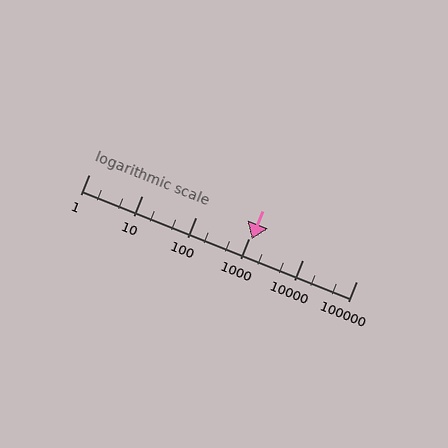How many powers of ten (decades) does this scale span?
The scale spans 5 decades, from 1 to 100000.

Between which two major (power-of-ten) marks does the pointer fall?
The pointer is between 1000 and 10000.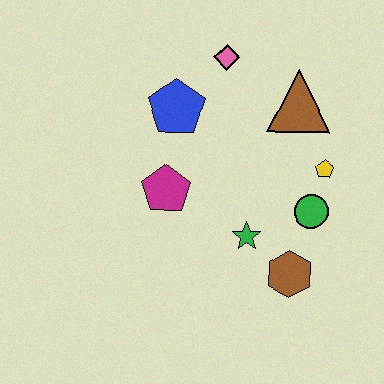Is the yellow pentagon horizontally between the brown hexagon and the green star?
No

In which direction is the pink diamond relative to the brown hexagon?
The pink diamond is above the brown hexagon.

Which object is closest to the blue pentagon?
The pink diamond is closest to the blue pentagon.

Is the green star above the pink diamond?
No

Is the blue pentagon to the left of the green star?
Yes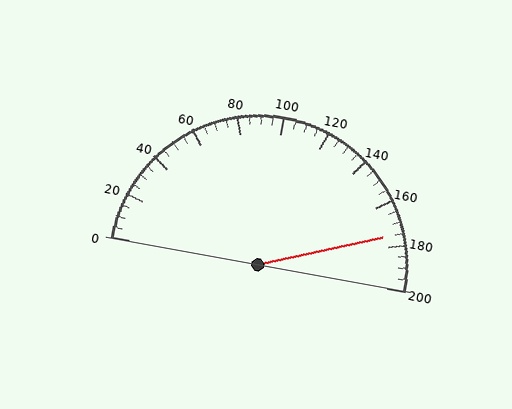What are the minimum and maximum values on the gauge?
The gauge ranges from 0 to 200.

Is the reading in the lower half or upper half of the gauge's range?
The reading is in the upper half of the range (0 to 200).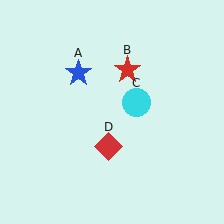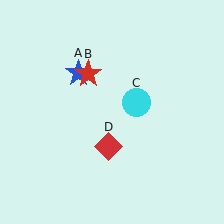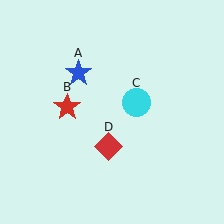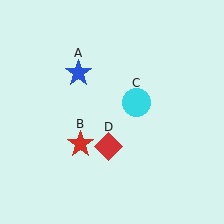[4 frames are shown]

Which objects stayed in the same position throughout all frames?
Blue star (object A) and cyan circle (object C) and red diamond (object D) remained stationary.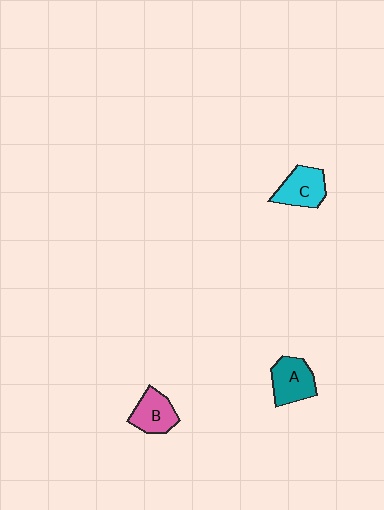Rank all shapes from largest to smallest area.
From largest to smallest: A (teal), C (cyan), B (pink).